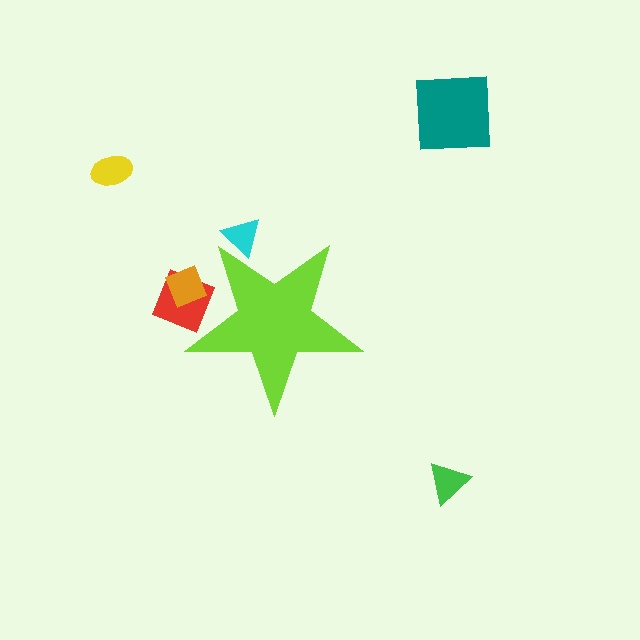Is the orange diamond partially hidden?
Yes, the orange diamond is partially hidden behind the lime star.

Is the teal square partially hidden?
No, the teal square is fully visible.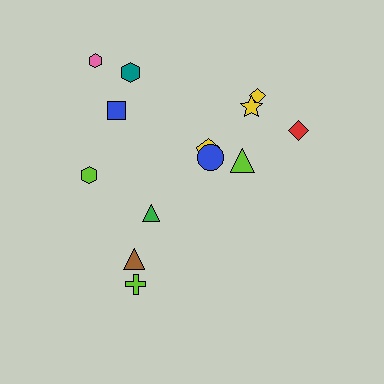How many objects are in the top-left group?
There are 4 objects.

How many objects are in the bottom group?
There are 3 objects.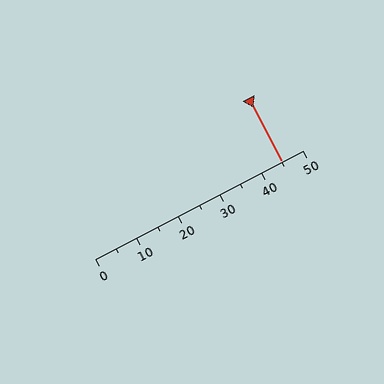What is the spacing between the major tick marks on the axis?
The major ticks are spaced 10 apart.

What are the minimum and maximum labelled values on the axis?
The axis runs from 0 to 50.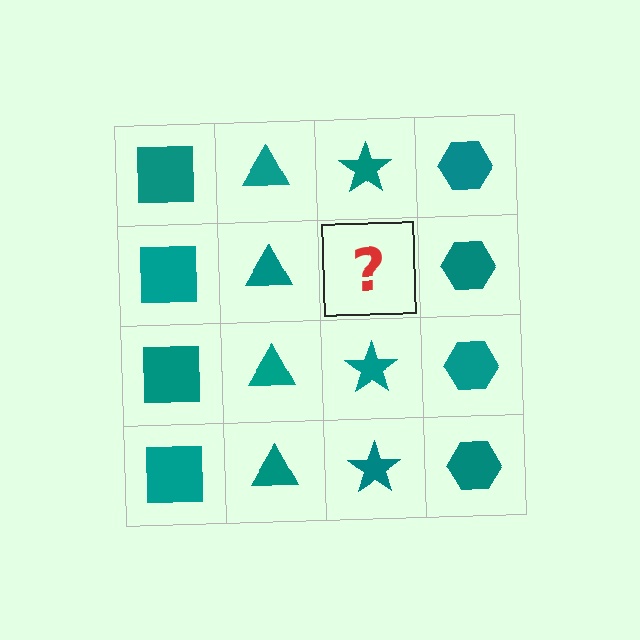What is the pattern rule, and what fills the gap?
The rule is that each column has a consistent shape. The gap should be filled with a teal star.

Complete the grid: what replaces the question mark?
The question mark should be replaced with a teal star.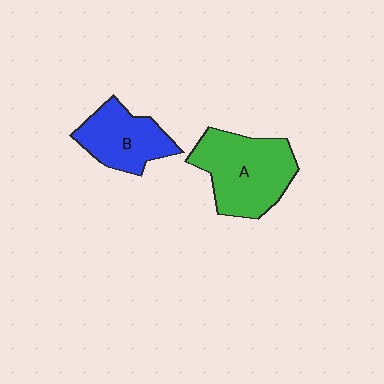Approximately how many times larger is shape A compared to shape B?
Approximately 1.4 times.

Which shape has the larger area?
Shape A (green).